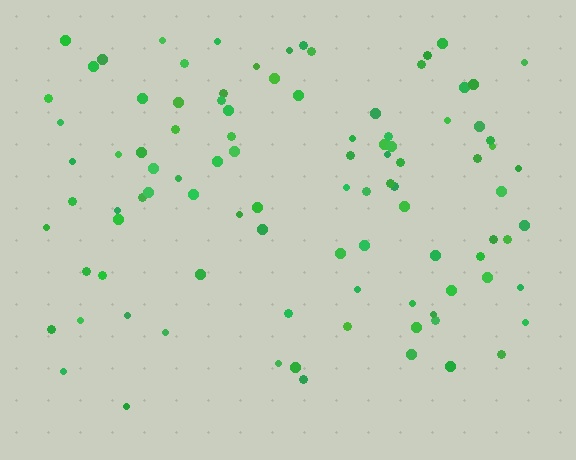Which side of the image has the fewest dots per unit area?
The bottom.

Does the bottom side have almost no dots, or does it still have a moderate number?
Still a moderate number, just noticeably fewer than the top.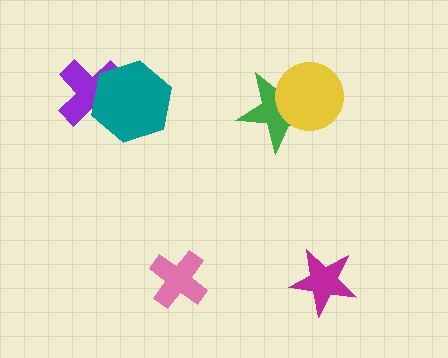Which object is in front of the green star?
The yellow circle is in front of the green star.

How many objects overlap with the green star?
1 object overlaps with the green star.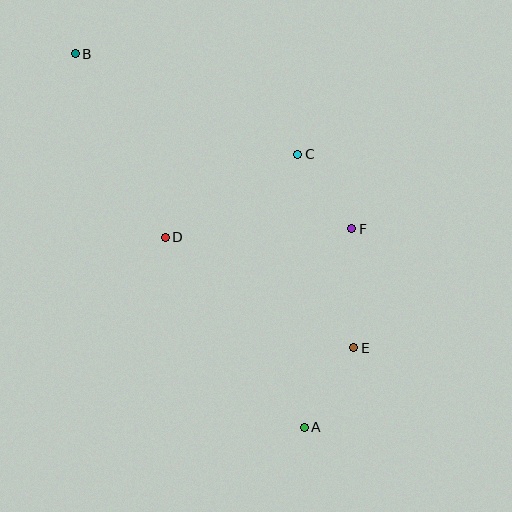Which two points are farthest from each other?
Points A and B are farthest from each other.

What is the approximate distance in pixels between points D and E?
The distance between D and E is approximately 218 pixels.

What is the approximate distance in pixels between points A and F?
The distance between A and F is approximately 204 pixels.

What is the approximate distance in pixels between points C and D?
The distance between C and D is approximately 156 pixels.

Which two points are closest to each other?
Points C and F are closest to each other.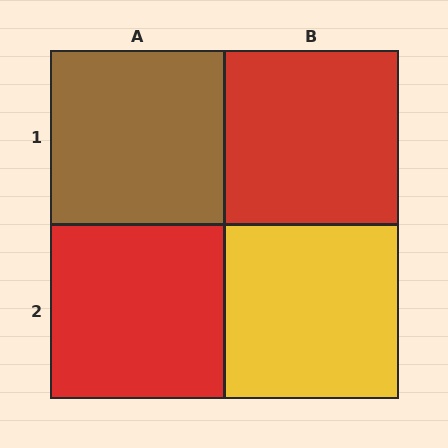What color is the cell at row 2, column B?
Yellow.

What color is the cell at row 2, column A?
Red.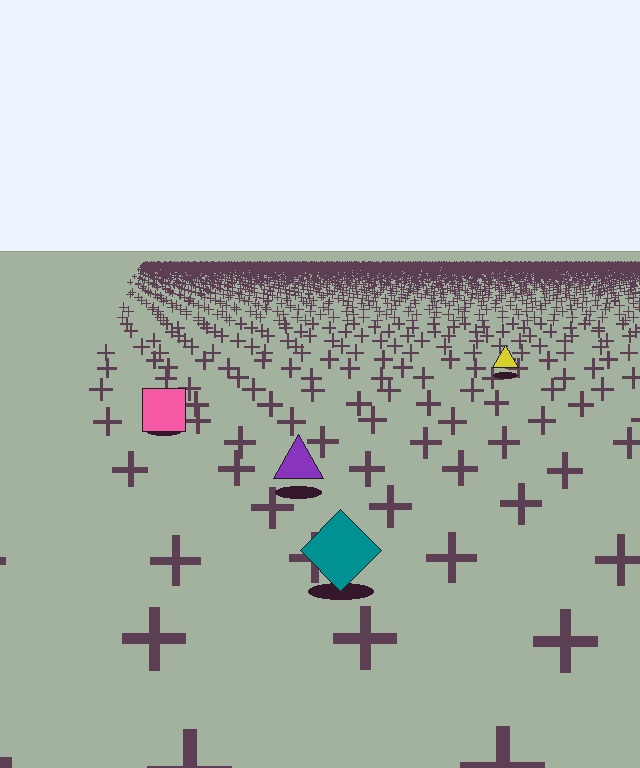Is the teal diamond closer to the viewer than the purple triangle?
Yes. The teal diamond is closer — you can tell from the texture gradient: the ground texture is coarser near it.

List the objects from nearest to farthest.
From nearest to farthest: the teal diamond, the purple triangle, the pink square, the yellow triangle.